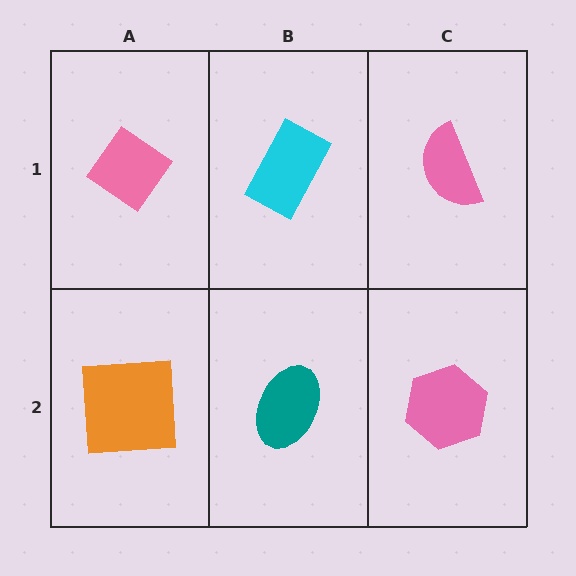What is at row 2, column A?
An orange square.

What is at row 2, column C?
A pink hexagon.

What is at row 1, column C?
A pink semicircle.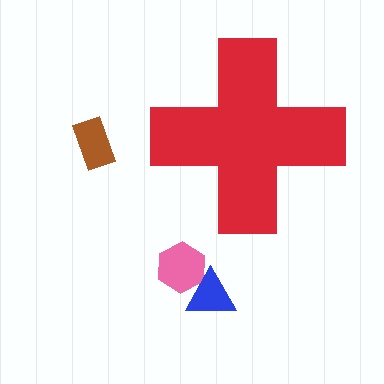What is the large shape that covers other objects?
A red cross.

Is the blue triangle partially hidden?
No, the blue triangle is fully visible.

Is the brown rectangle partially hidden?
No, the brown rectangle is fully visible.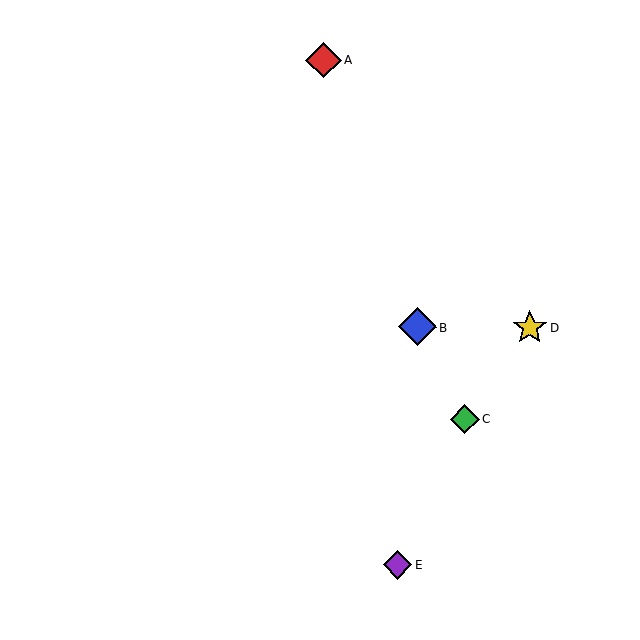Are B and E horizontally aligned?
No, B is at y≈327 and E is at y≈565.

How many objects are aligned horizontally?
2 objects (B, D) are aligned horizontally.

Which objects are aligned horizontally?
Objects B, D are aligned horizontally.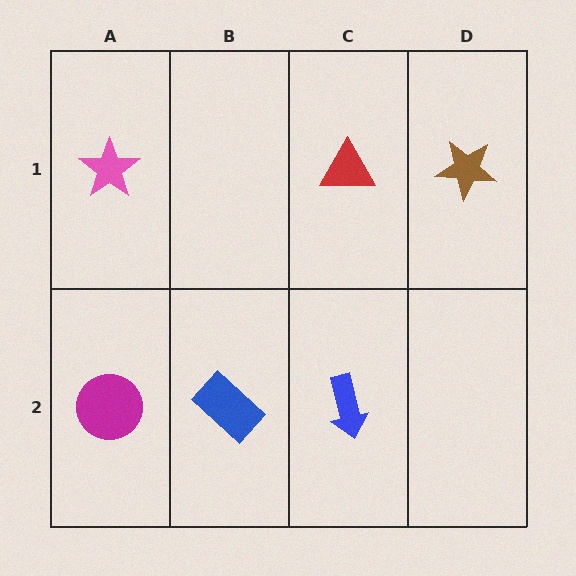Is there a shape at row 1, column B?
No, that cell is empty.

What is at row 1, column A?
A pink star.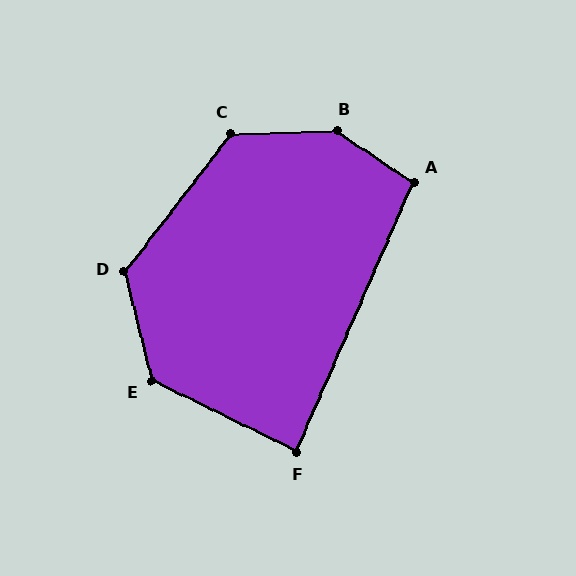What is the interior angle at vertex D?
Approximately 128 degrees (obtuse).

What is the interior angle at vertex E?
Approximately 131 degrees (obtuse).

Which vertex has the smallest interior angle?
F, at approximately 87 degrees.